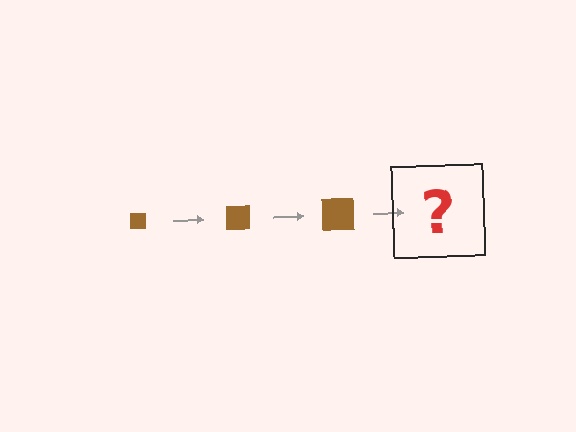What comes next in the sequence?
The next element should be a brown square, larger than the previous one.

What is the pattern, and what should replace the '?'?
The pattern is that the square gets progressively larger each step. The '?' should be a brown square, larger than the previous one.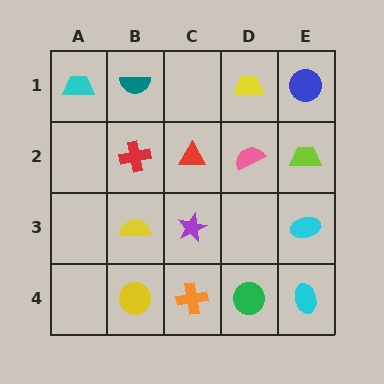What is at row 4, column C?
An orange cross.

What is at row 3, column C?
A purple star.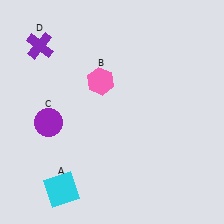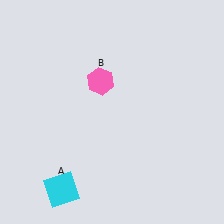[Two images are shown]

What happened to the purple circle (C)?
The purple circle (C) was removed in Image 2. It was in the bottom-left area of Image 1.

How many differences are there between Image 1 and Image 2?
There are 2 differences between the two images.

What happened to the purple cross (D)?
The purple cross (D) was removed in Image 2. It was in the top-left area of Image 1.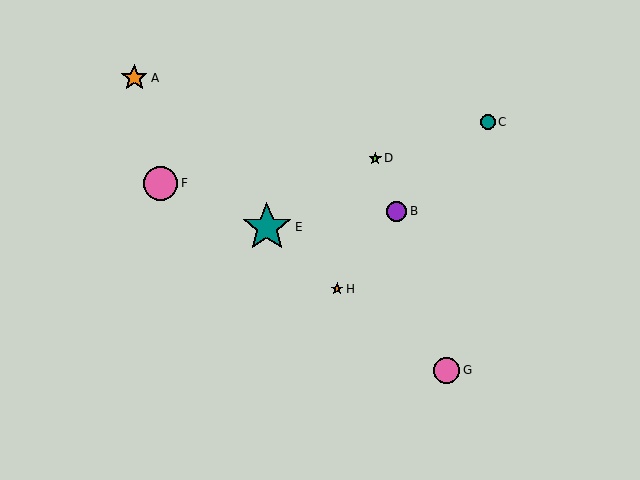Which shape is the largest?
The teal star (labeled E) is the largest.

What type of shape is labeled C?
Shape C is a teal circle.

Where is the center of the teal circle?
The center of the teal circle is at (488, 122).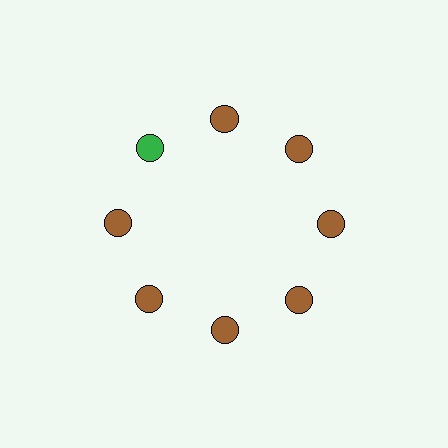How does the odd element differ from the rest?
It has a different color: green instead of brown.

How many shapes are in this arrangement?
There are 8 shapes arranged in a ring pattern.